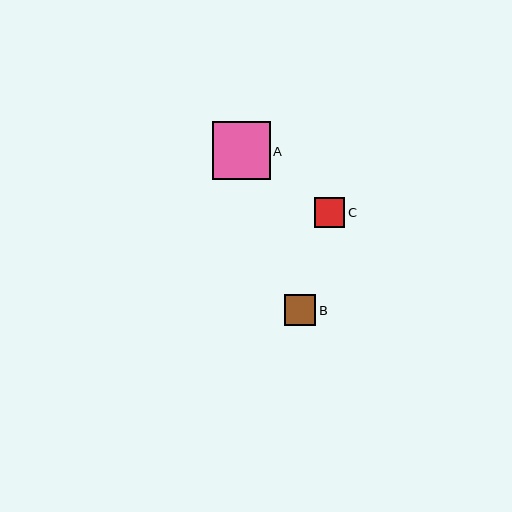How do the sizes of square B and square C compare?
Square B and square C are approximately the same size.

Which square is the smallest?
Square C is the smallest with a size of approximately 31 pixels.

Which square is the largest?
Square A is the largest with a size of approximately 58 pixels.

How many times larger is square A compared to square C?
Square A is approximately 1.9 times the size of square C.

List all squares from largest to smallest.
From largest to smallest: A, B, C.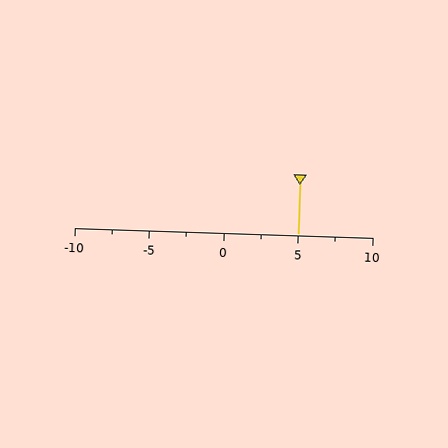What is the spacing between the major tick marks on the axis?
The major ticks are spaced 5 apart.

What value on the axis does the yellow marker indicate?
The marker indicates approximately 5.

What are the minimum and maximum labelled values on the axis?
The axis runs from -10 to 10.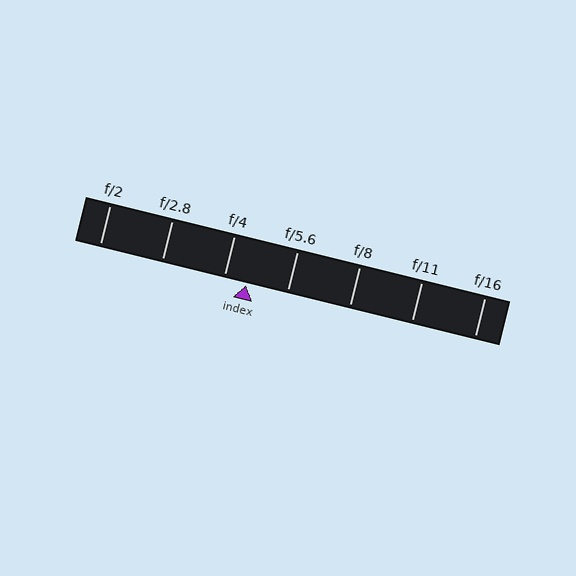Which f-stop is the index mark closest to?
The index mark is closest to f/4.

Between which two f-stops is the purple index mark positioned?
The index mark is between f/4 and f/5.6.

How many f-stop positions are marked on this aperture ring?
There are 7 f-stop positions marked.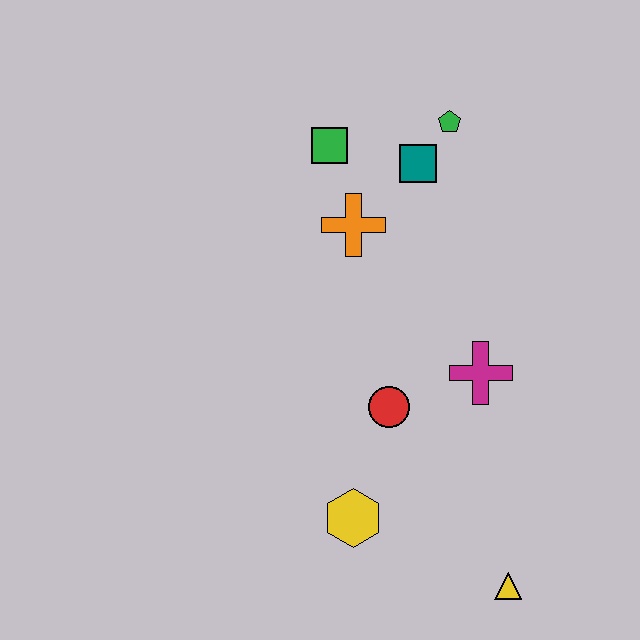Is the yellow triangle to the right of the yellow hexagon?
Yes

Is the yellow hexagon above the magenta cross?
No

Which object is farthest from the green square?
The yellow triangle is farthest from the green square.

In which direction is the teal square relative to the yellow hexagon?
The teal square is above the yellow hexagon.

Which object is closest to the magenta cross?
The red circle is closest to the magenta cross.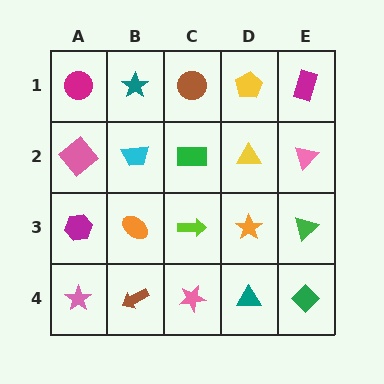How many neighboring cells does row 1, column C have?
3.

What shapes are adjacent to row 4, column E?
A green triangle (row 3, column E), a teal triangle (row 4, column D).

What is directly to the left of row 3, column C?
An orange ellipse.